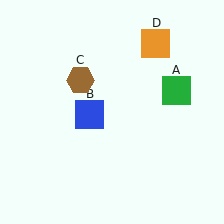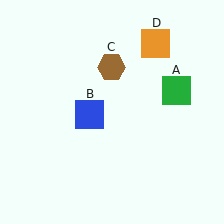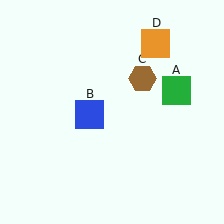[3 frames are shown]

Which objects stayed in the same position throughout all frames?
Green square (object A) and blue square (object B) and orange square (object D) remained stationary.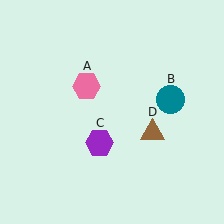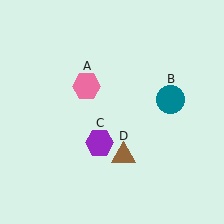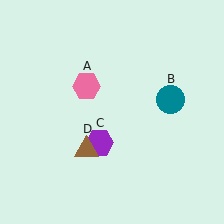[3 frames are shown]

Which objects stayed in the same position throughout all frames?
Pink hexagon (object A) and teal circle (object B) and purple hexagon (object C) remained stationary.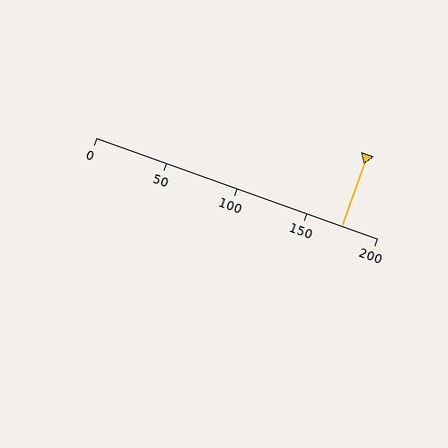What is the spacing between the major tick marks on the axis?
The major ticks are spaced 50 apart.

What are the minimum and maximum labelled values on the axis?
The axis runs from 0 to 200.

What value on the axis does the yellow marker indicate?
The marker indicates approximately 175.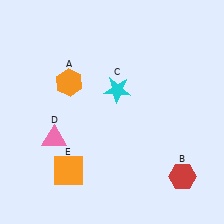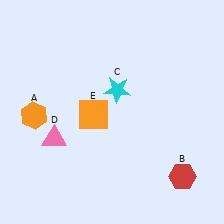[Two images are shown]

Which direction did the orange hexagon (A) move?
The orange hexagon (A) moved left.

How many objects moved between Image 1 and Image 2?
2 objects moved between the two images.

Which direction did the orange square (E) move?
The orange square (E) moved up.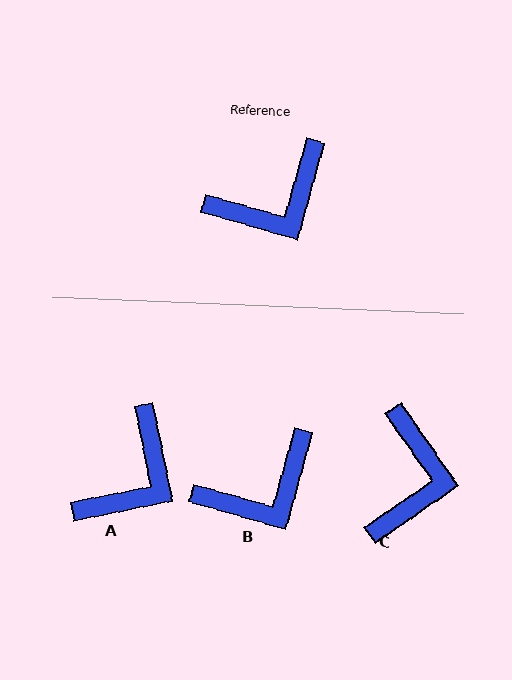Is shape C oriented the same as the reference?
No, it is off by about 51 degrees.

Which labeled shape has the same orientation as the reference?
B.